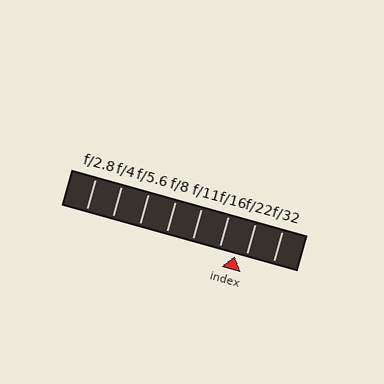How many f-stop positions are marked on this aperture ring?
There are 8 f-stop positions marked.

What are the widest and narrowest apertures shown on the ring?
The widest aperture shown is f/2.8 and the narrowest is f/32.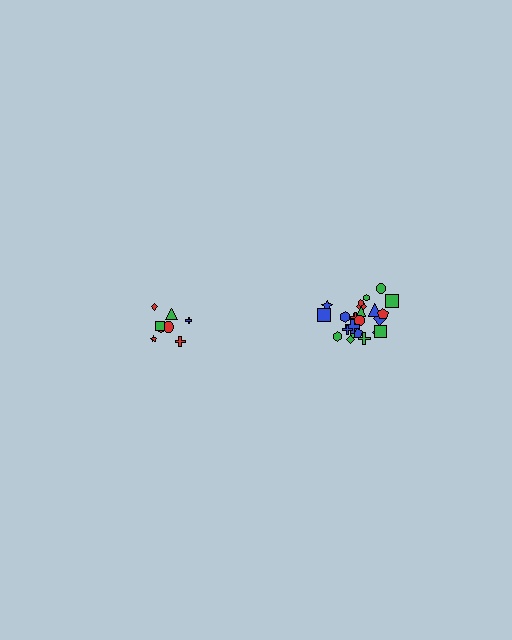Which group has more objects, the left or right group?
The right group.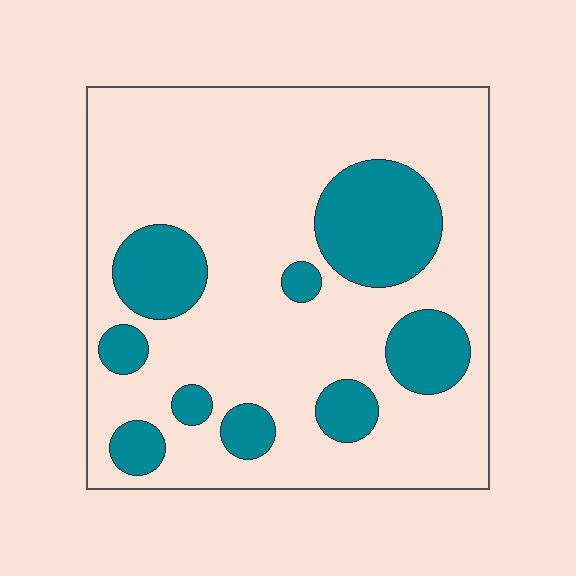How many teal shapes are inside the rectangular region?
9.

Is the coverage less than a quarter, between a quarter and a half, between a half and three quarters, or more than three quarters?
Less than a quarter.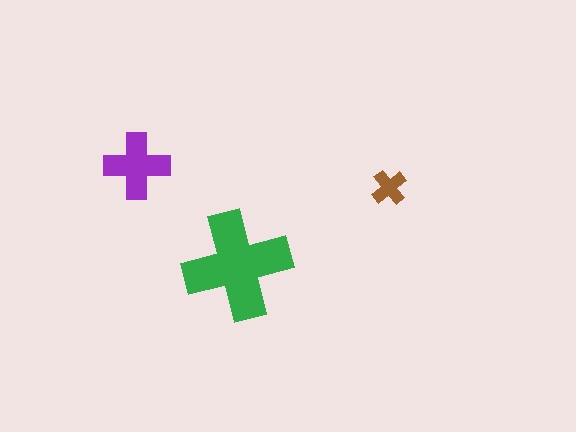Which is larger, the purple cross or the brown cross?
The purple one.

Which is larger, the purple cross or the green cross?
The green one.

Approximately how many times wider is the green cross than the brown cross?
About 3 times wider.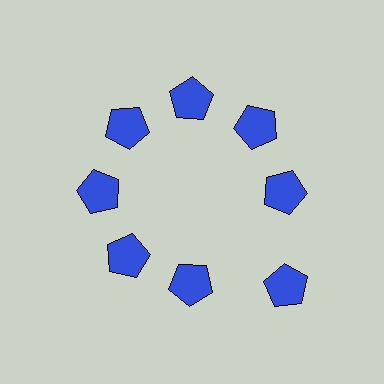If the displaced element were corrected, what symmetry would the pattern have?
It would have 8-fold rotational symmetry — the pattern would map onto itself every 45 degrees.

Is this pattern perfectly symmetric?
No. The 8 blue pentagons are arranged in a ring, but one element near the 4 o'clock position is pushed outward from the center, breaking the 8-fold rotational symmetry.